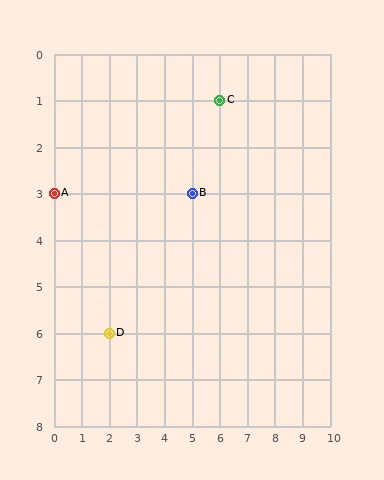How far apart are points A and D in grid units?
Points A and D are 2 columns and 3 rows apart (about 3.6 grid units diagonally).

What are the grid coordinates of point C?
Point C is at grid coordinates (6, 1).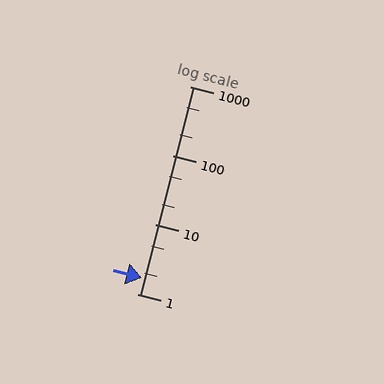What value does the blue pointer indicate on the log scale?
The pointer indicates approximately 1.7.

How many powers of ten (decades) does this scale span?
The scale spans 3 decades, from 1 to 1000.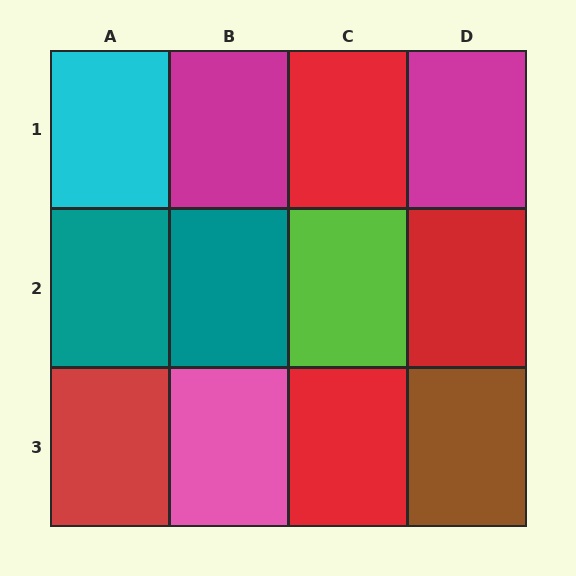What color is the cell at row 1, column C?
Red.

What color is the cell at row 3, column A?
Red.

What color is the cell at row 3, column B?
Pink.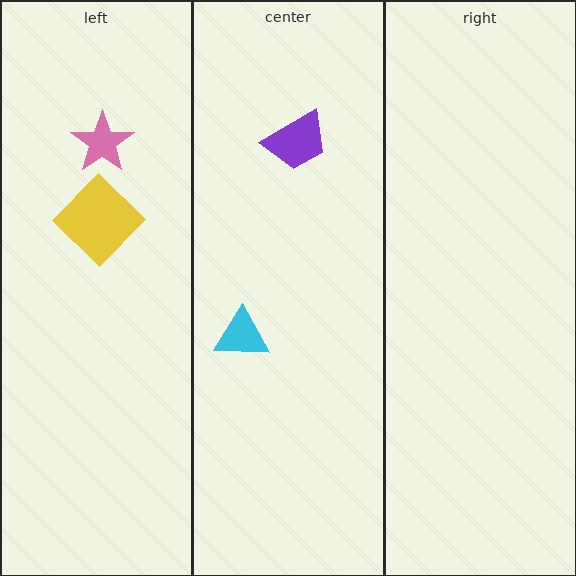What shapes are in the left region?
The pink star, the yellow diamond.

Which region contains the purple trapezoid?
The center region.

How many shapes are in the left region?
2.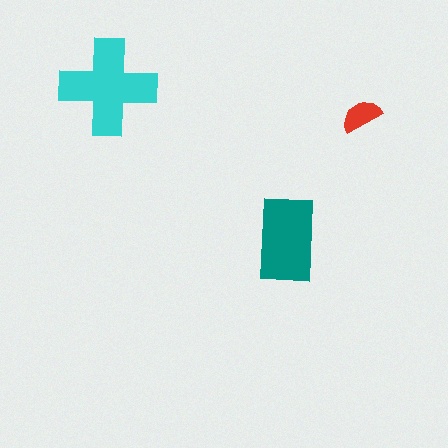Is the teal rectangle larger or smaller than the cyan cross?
Smaller.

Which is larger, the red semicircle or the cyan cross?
The cyan cross.